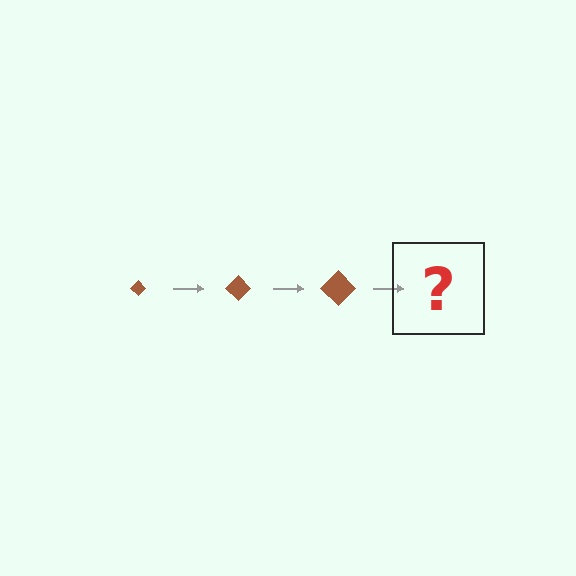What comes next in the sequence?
The next element should be a brown diamond, larger than the previous one.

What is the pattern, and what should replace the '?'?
The pattern is that the diamond gets progressively larger each step. The '?' should be a brown diamond, larger than the previous one.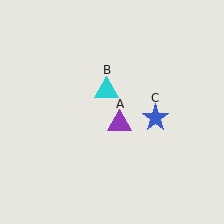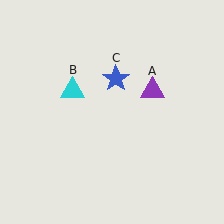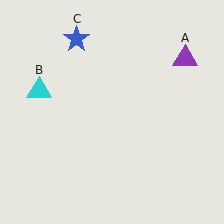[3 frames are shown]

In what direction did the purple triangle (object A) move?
The purple triangle (object A) moved up and to the right.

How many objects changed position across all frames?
3 objects changed position: purple triangle (object A), cyan triangle (object B), blue star (object C).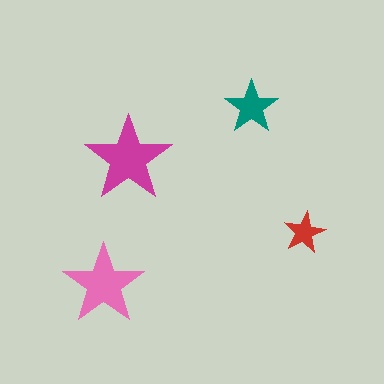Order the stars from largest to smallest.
the magenta one, the pink one, the teal one, the red one.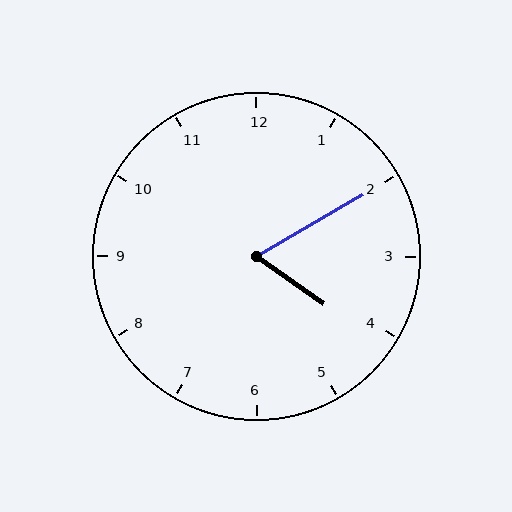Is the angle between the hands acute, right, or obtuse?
It is acute.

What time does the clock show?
4:10.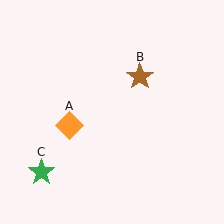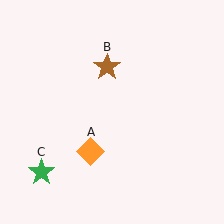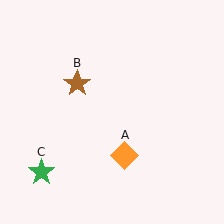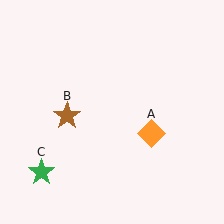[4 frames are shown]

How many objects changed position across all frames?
2 objects changed position: orange diamond (object A), brown star (object B).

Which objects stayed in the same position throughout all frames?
Green star (object C) remained stationary.